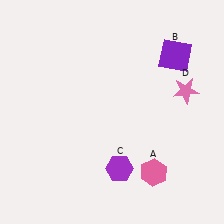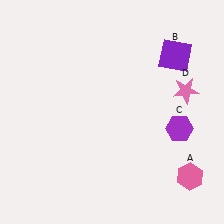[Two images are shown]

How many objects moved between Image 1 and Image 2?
2 objects moved between the two images.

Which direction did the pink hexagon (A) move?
The pink hexagon (A) moved right.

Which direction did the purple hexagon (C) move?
The purple hexagon (C) moved right.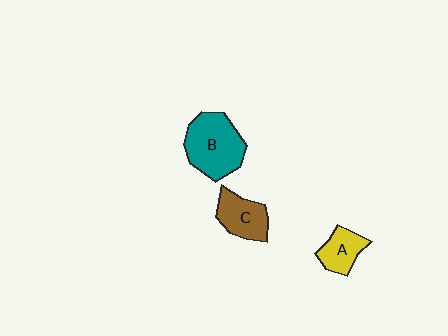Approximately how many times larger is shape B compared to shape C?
Approximately 1.6 times.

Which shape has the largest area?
Shape B (teal).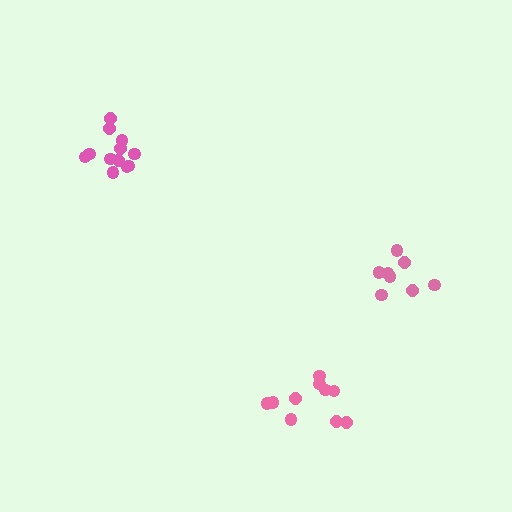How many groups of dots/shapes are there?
There are 3 groups.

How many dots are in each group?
Group 1: 10 dots, Group 2: 12 dots, Group 3: 8 dots (30 total).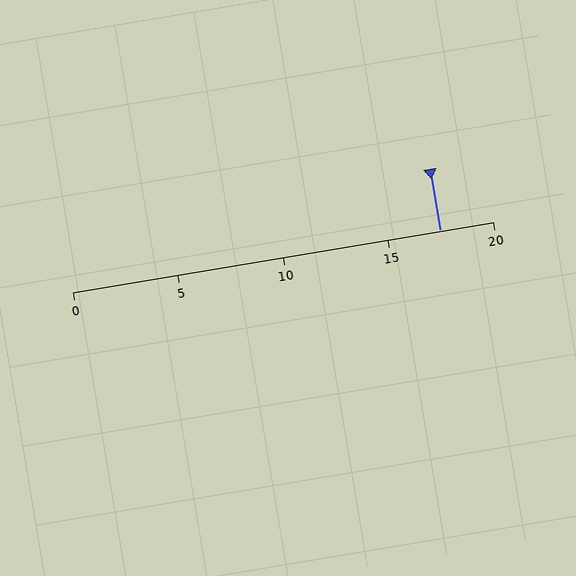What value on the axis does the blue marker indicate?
The marker indicates approximately 17.5.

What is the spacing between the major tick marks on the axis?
The major ticks are spaced 5 apart.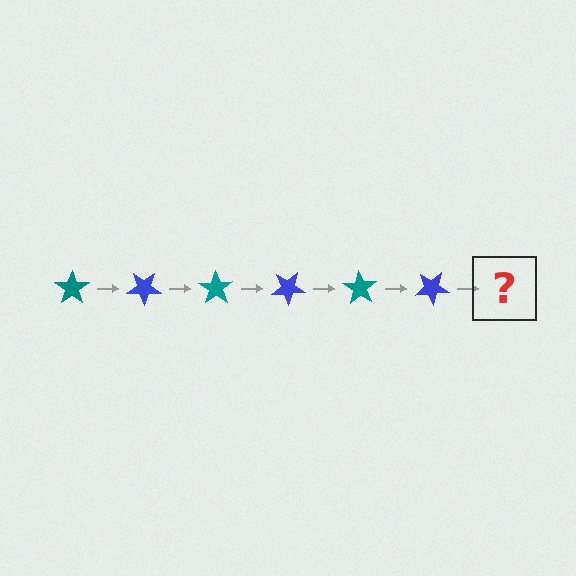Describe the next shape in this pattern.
It should be a teal star, rotated 210 degrees from the start.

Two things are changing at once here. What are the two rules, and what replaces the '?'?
The two rules are that it rotates 35 degrees each step and the color cycles through teal and blue. The '?' should be a teal star, rotated 210 degrees from the start.